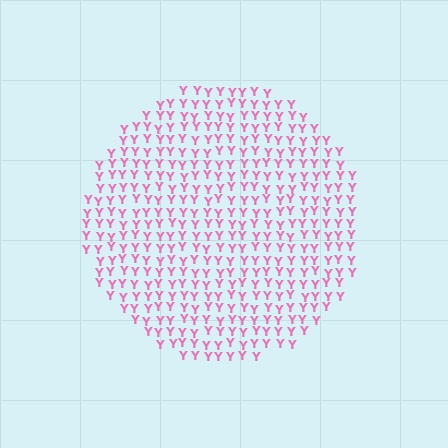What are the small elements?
The small elements are letter Y's.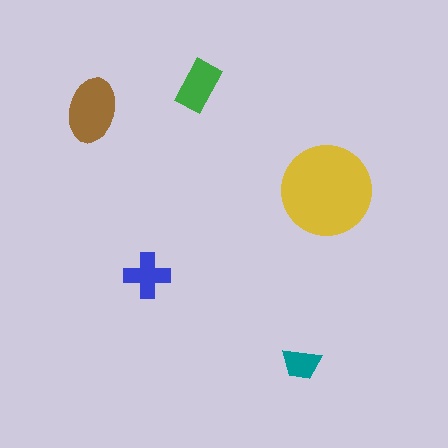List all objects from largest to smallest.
The yellow circle, the brown ellipse, the green rectangle, the blue cross, the teal trapezoid.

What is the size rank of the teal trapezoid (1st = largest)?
5th.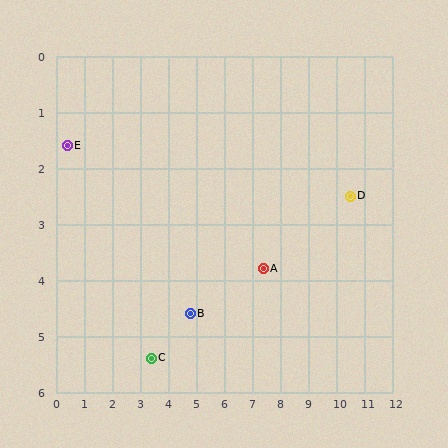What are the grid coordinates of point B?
Point B is at approximately (4.8, 4.6).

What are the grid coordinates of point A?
Point A is at approximately (7.4, 3.8).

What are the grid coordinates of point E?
Point E is at approximately (0.4, 1.6).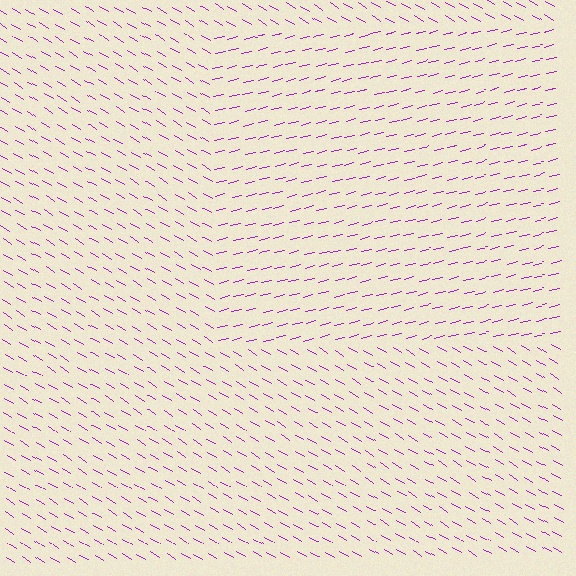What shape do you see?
I see a rectangle.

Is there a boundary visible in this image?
Yes, there is a texture boundary formed by a change in line orientation.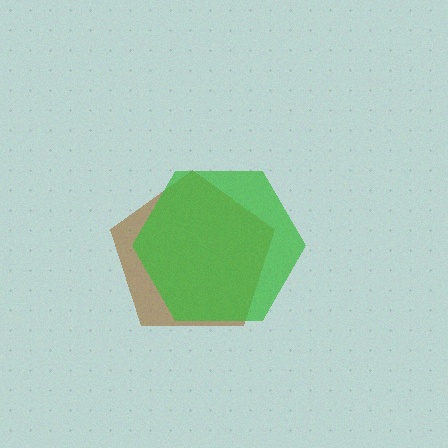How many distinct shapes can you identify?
There are 2 distinct shapes: a brown pentagon, a green hexagon.